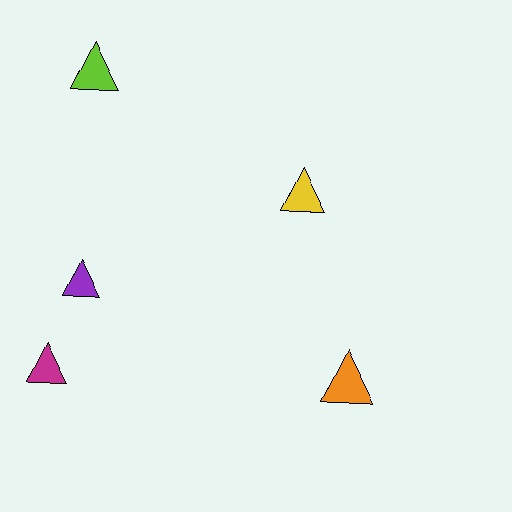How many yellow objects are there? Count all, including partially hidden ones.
There is 1 yellow object.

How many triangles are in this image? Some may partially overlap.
There are 5 triangles.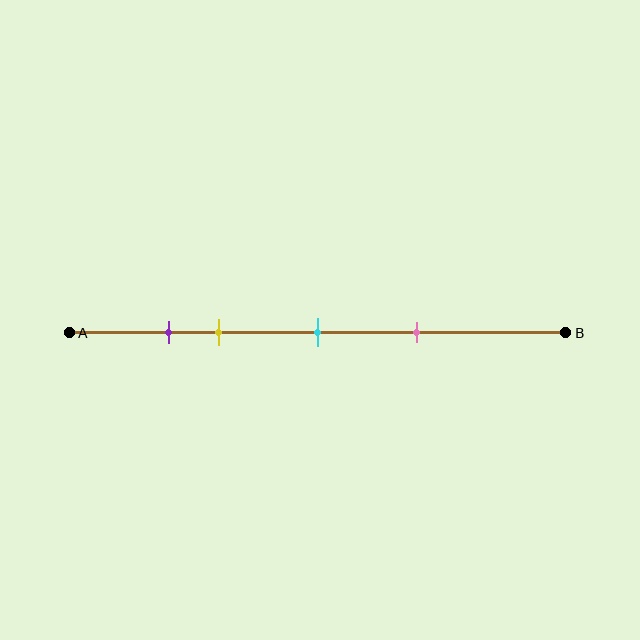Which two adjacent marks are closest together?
The purple and yellow marks are the closest adjacent pair.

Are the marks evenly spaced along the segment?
No, the marks are not evenly spaced.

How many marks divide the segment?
There are 4 marks dividing the segment.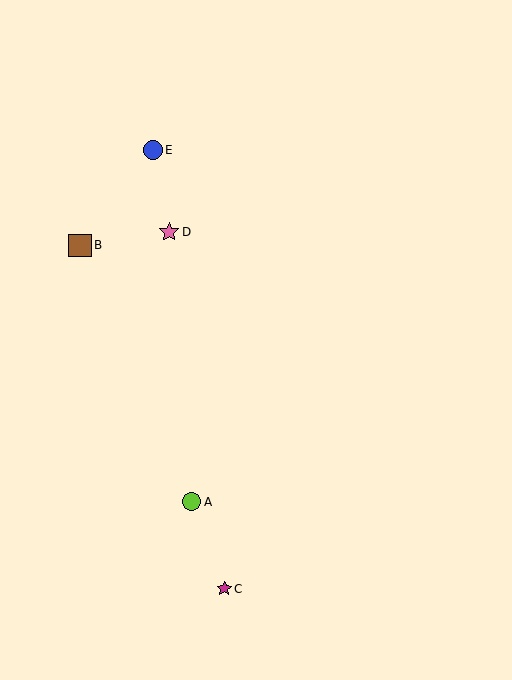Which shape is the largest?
The brown square (labeled B) is the largest.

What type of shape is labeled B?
Shape B is a brown square.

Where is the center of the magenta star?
The center of the magenta star is at (224, 589).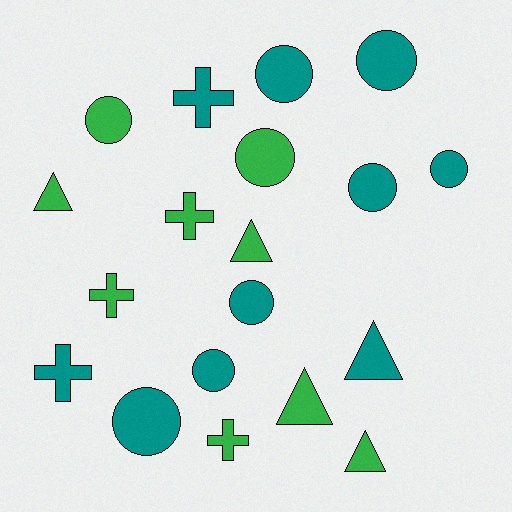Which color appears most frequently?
Teal, with 10 objects.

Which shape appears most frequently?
Circle, with 9 objects.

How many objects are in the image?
There are 19 objects.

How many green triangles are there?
There are 4 green triangles.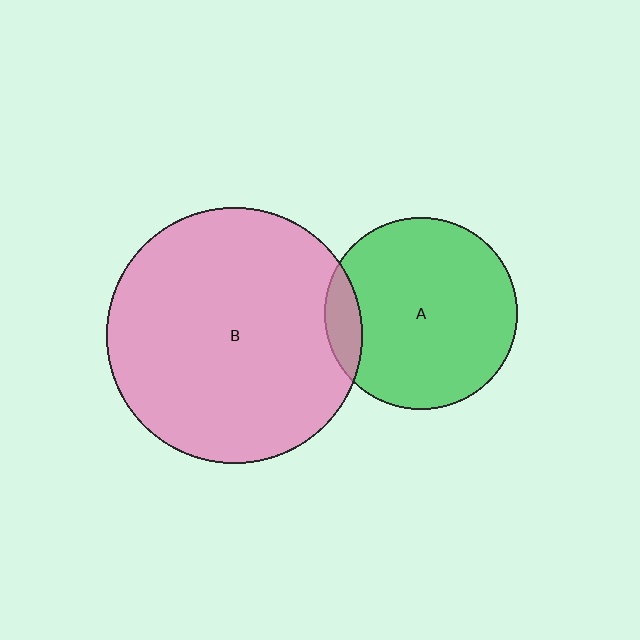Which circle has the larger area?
Circle B (pink).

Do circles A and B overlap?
Yes.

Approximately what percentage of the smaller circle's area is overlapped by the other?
Approximately 10%.